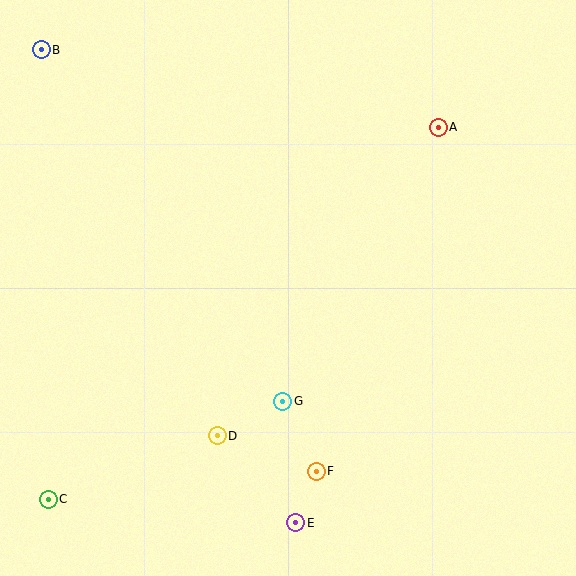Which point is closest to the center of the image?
Point G at (283, 401) is closest to the center.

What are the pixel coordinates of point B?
Point B is at (41, 50).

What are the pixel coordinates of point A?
Point A is at (438, 127).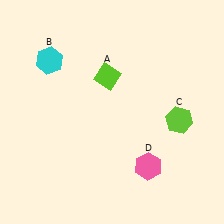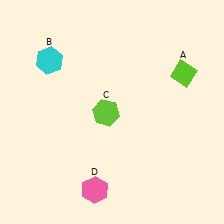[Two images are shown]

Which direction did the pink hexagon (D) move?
The pink hexagon (D) moved left.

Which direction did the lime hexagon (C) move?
The lime hexagon (C) moved left.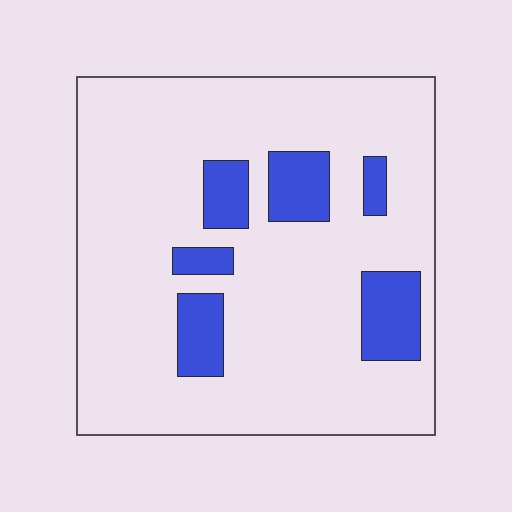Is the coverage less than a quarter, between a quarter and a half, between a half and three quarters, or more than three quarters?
Less than a quarter.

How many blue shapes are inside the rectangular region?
6.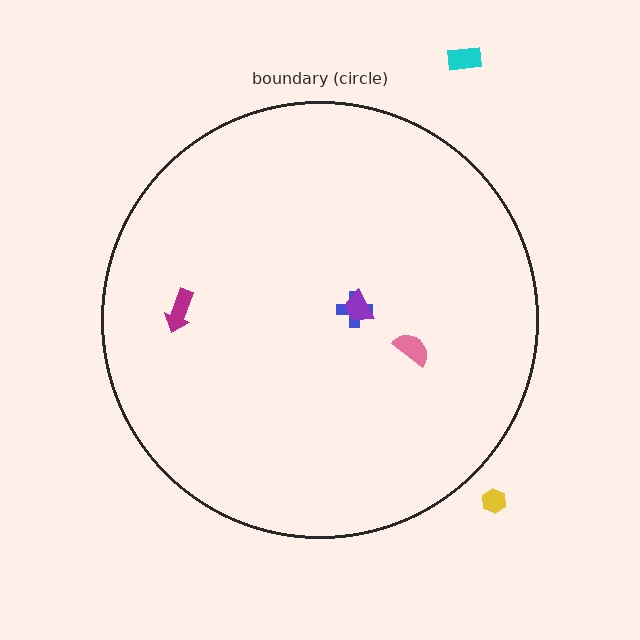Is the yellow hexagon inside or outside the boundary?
Outside.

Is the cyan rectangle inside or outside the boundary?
Outside.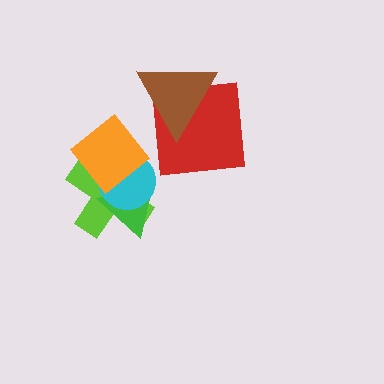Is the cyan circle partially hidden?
Yes, it is partially covered by another shape.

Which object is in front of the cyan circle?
The orange diamond is in front of the cyan circle.